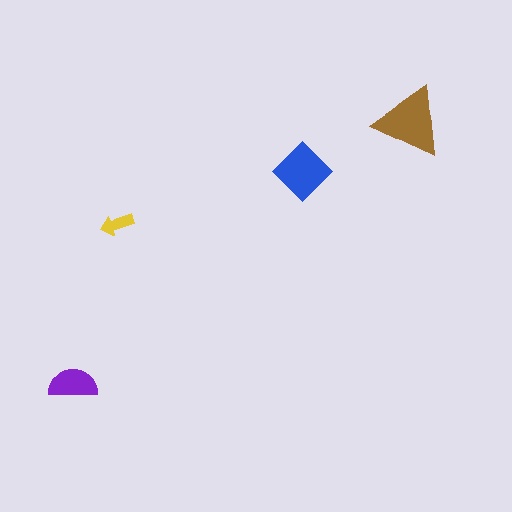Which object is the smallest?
The yellow arrow.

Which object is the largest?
The brown triangle.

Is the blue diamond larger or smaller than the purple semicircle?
Larger.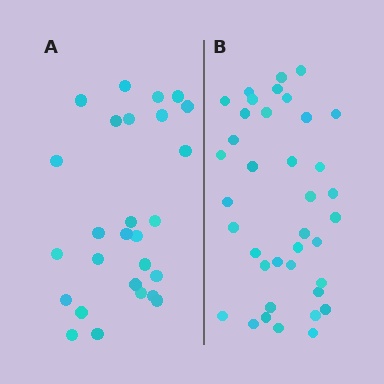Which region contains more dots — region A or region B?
Region B (the right region) has more dots.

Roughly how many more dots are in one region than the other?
Region B has roughly 12 or so more dots than region A.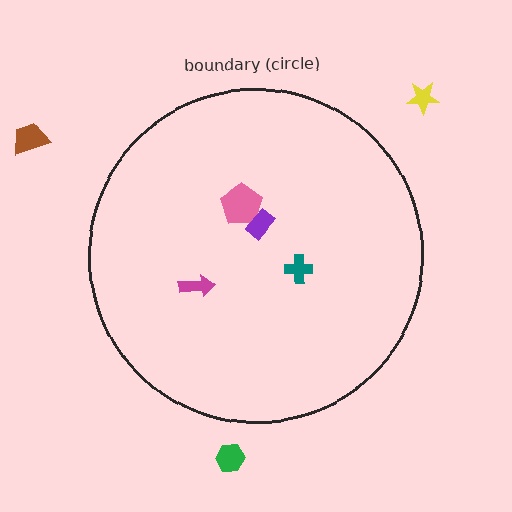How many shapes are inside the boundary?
4 inside, 3 outside.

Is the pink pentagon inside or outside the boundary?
Inside.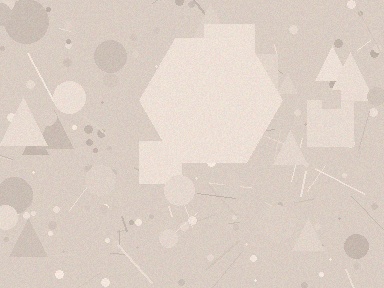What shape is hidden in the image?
A hexagon is hidden in the image.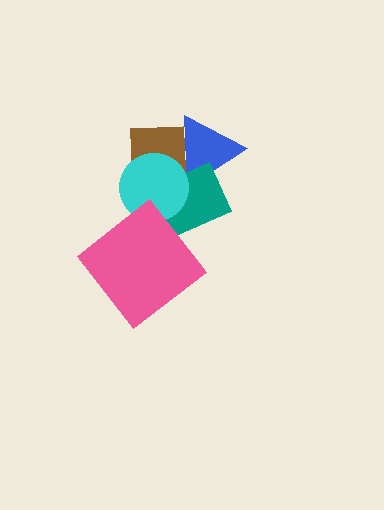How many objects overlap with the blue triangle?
3 objects overlap with the blue triangle.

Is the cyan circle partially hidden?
No, no other shape covers it.